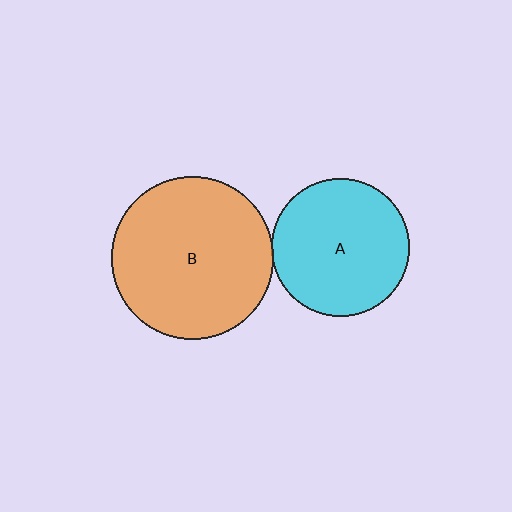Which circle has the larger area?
Circle B (orange).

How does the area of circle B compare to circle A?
Approximately 1.4 times.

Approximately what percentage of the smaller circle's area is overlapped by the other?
Approximately 5%.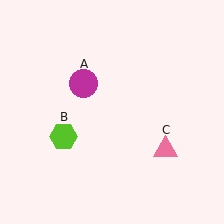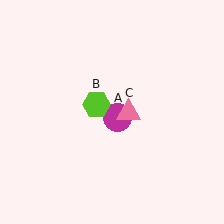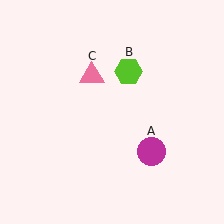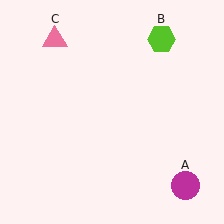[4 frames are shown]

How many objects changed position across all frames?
3 objects changed position: magenta circle (object A), lime hexagon (object B), pink triangle (object C).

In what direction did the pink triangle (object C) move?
The pink triangle (object C) moved up and to the left.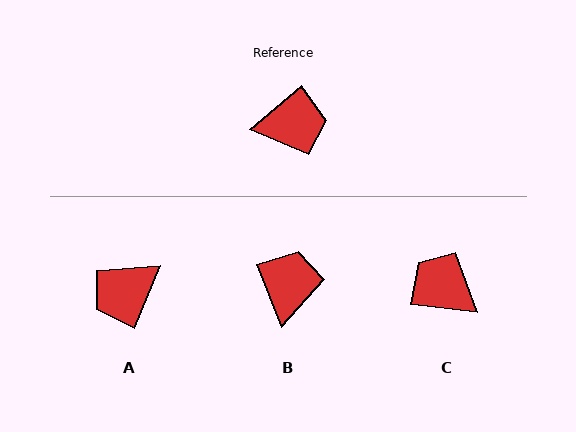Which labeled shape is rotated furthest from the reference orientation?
A, about 153 degrees away.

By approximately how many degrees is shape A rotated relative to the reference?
Approximately 153 degrees clockwise.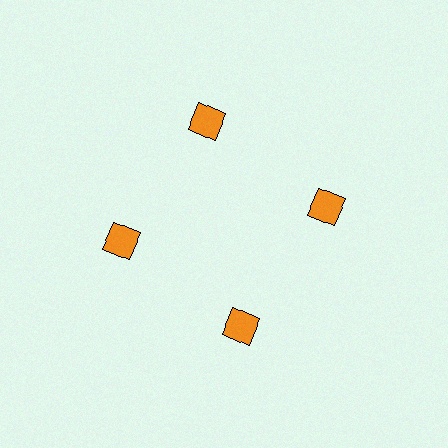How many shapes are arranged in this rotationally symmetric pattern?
There are 4 shapes, arranged in 4 groups of 1.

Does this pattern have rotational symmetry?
Yes, this pattern has 4-fold rotational symmetry. It looks the same after rotating 90 degrees around the center.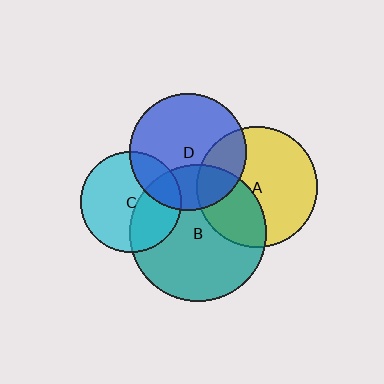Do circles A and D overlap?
Yes.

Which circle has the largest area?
Circle B (teal).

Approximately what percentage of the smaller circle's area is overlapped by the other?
Approximately 25%.